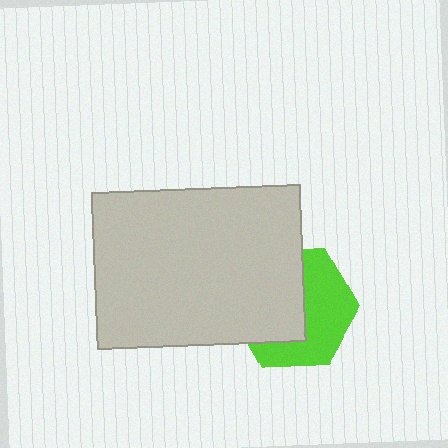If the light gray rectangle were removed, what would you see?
You would see the complete lime hexagon.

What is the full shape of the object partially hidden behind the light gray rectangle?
The partially hidden object is a lime hexagon.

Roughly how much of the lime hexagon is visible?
About half of it is visible (roughly 49%).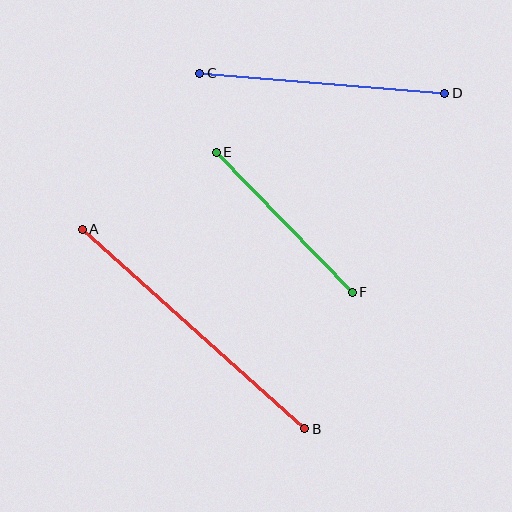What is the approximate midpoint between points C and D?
The midpoint is at approximately (322, 83) pixels.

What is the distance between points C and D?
The distance is approximately 246 pixels.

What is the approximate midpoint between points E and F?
The midpoint is at approximately (284, 222) pixels.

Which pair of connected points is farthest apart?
Points A and B are farthest apart.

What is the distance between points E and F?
The distance is approximately 195 pixels.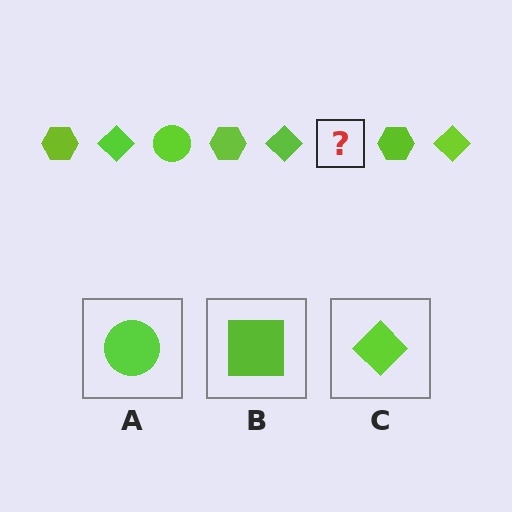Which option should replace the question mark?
Option A.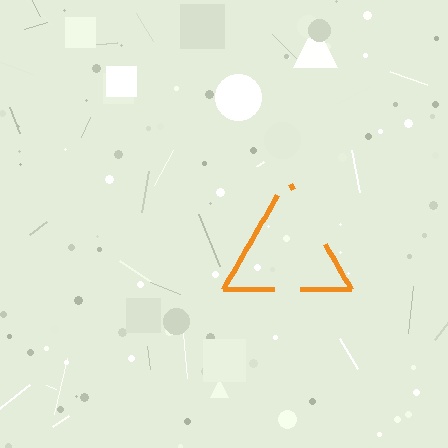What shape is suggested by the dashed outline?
The dashed outline suggests a triangle.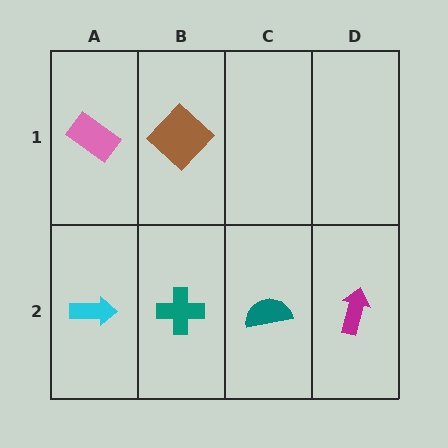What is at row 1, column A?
A pink rectangle.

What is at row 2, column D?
A magenta arrow.